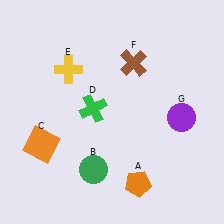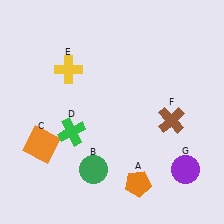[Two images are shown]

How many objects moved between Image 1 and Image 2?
3 objects moved between the two images.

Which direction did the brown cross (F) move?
The brown cross (F) moved down.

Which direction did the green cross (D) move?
The green cross (D) moved down.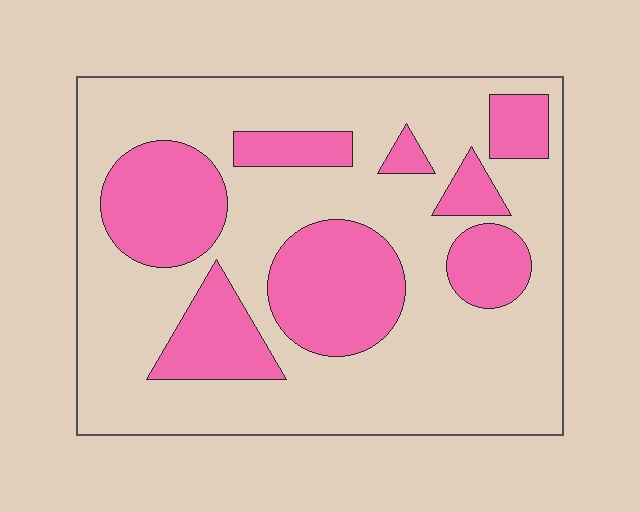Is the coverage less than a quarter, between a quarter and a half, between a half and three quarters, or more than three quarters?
Between a quarter and a half.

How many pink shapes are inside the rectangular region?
8.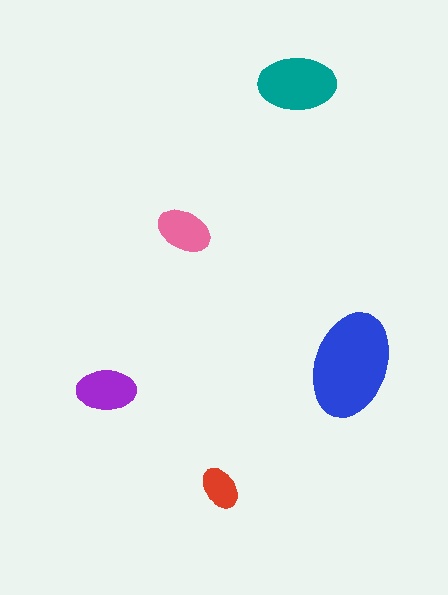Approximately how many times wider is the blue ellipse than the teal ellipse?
About 1.5 times wider.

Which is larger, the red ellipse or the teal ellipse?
The teal one.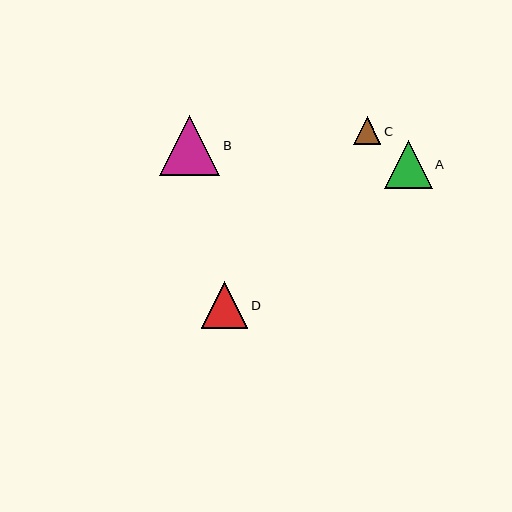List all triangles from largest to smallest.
From largest to smallest: B, A, D, C.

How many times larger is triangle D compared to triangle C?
Triangle D is approximately 1.7 times the size of triangle C.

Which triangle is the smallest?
Triangle C is the smallest with a size of approximately 27 pixels.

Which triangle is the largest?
Triangle B is the largest with a size of approximately 60 pixels.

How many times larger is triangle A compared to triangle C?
Triangle A is approximately 1.7 times the size of triangle C.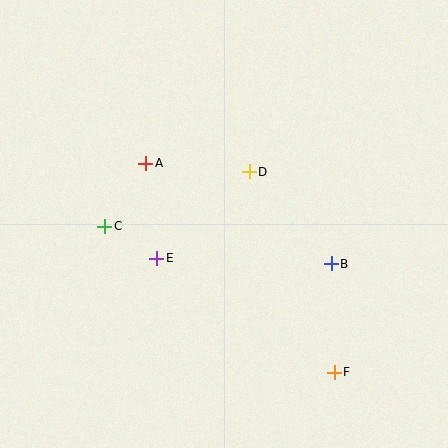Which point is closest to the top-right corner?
Point D is closest to the top-right corner.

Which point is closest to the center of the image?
Point D at (249, 172) is closest to the center.